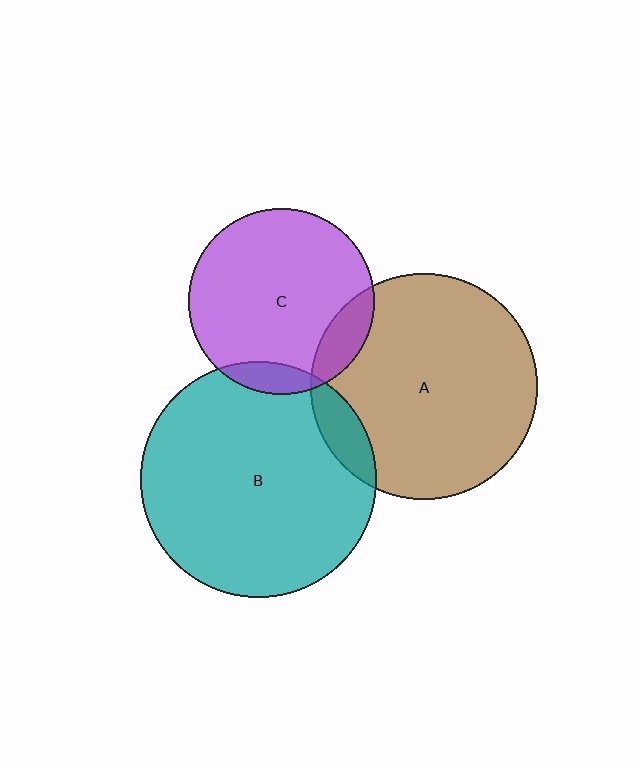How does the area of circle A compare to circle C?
Approximately 1.5 times.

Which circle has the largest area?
Circle B (teal).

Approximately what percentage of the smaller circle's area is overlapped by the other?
Approximately 10%.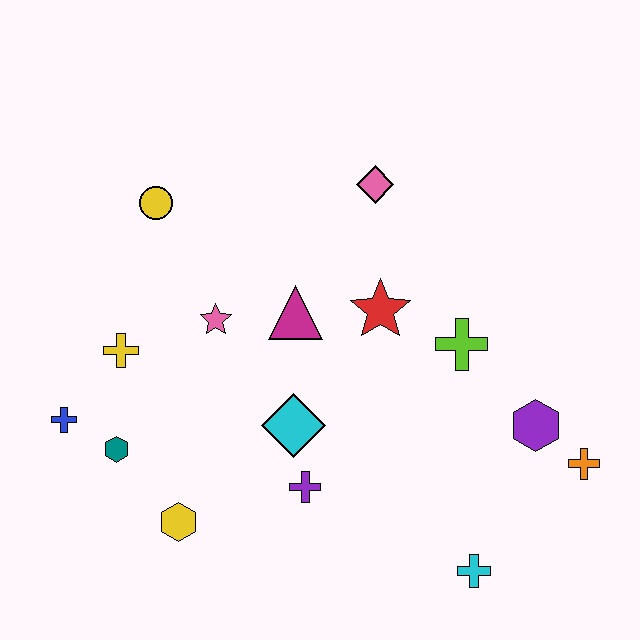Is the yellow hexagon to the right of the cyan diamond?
No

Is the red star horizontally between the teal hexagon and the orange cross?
Yes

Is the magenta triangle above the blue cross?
Yes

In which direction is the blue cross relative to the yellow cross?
The blue cross is below the yellow cross.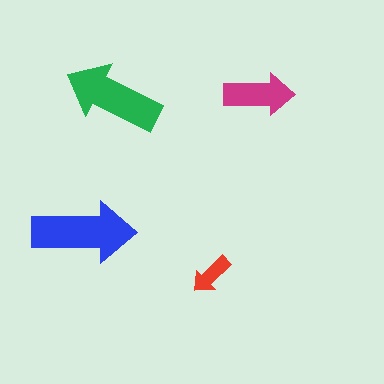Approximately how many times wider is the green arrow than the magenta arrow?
About 1.5 times wider.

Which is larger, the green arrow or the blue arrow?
The blue one.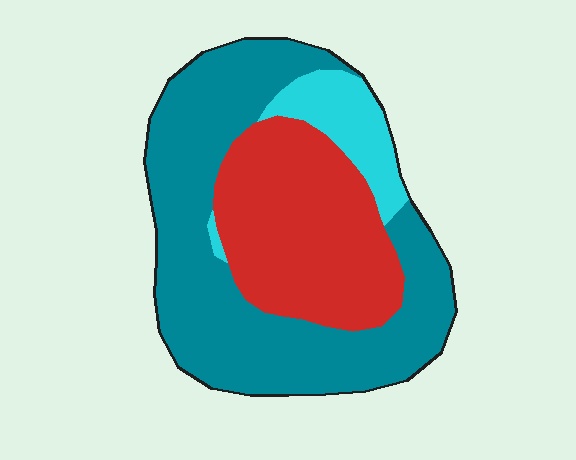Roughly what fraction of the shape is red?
Red covers around 35% of the shape.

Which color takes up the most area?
Teal, at roughly 55%.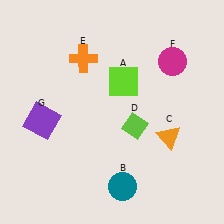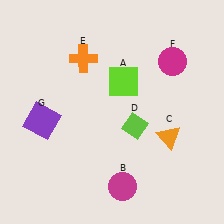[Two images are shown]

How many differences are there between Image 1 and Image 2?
There is 1 difference between the two images.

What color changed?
The circle (B) changed from teal in Image 1 to magenta in Image 2.